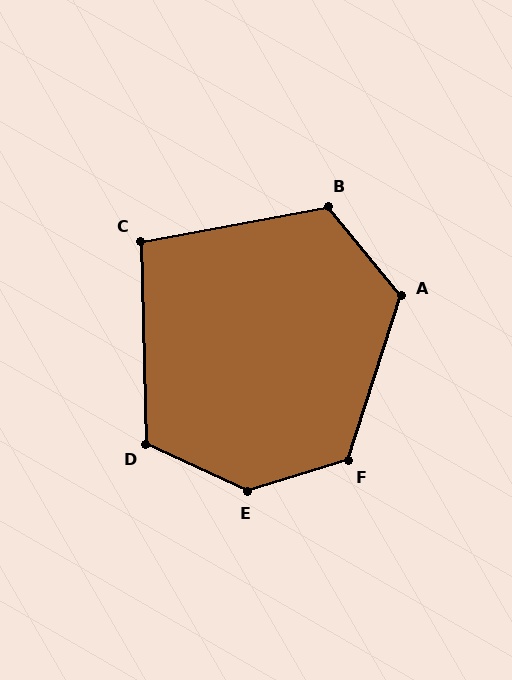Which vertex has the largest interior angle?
E, at approximately 138 degrees.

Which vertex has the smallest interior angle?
C, at approximately 99 degrees.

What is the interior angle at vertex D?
Approximately 116 degrees (obtuse).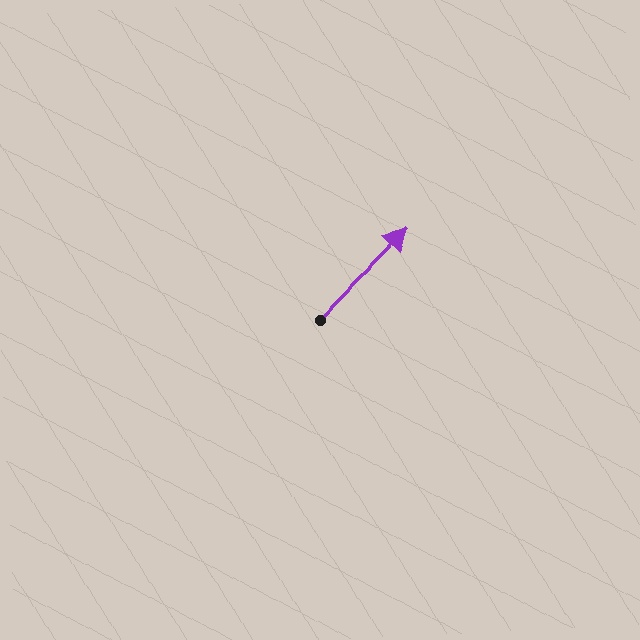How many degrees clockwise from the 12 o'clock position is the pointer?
Approximately 46 degrees.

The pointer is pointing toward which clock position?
Roughly 2 o'clock.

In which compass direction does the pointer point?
Northeast.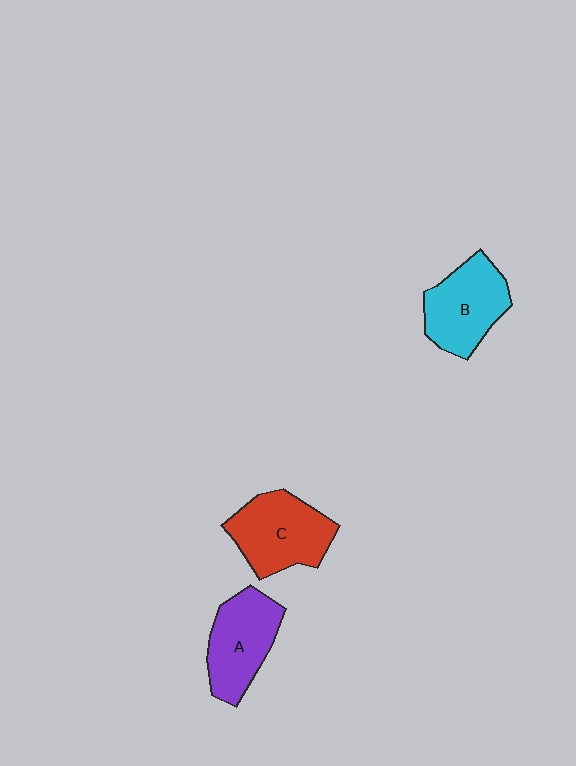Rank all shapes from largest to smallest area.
From largest to smallest: C (red), B (cyan), A (purple).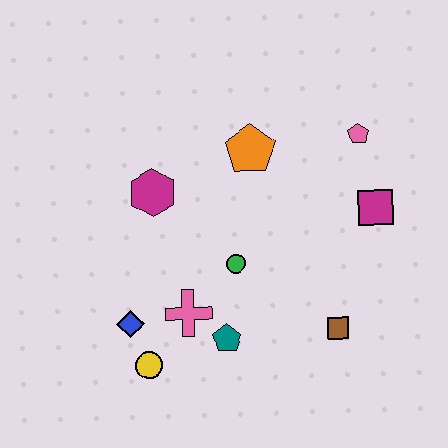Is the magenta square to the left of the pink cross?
No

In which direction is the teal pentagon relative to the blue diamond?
The teal pentagon is to the right of the blue diamond.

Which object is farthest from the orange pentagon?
The yellow circle is farthest from the orange pentagon.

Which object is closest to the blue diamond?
The yellow circle is closest to the blue diamond.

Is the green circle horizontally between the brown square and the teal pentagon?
Yes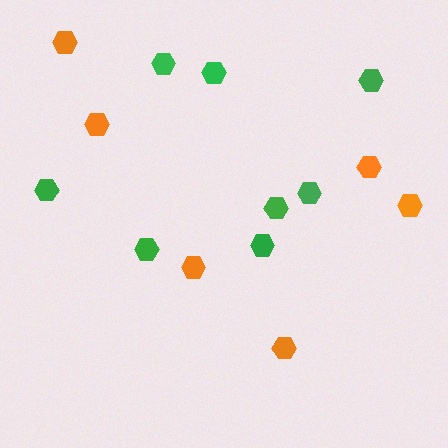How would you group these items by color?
There are 2 groups: one group of green hexagons (8) and one group of orange hexagons (6).